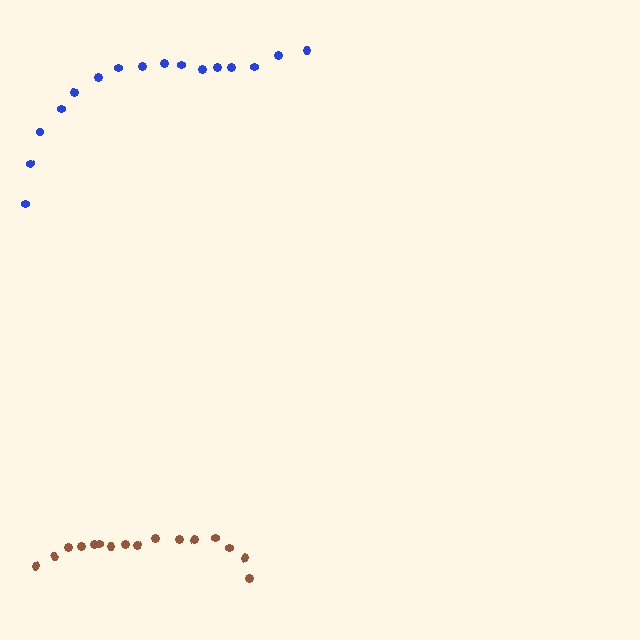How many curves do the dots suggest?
There are 2 distinct paths.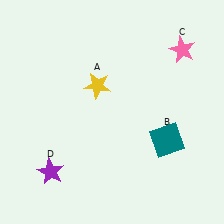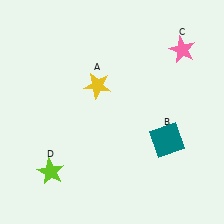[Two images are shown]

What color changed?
The star (D) changed from purple in Image 1 to lime in Image 2.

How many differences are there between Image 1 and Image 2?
There is 1 difference between the two images.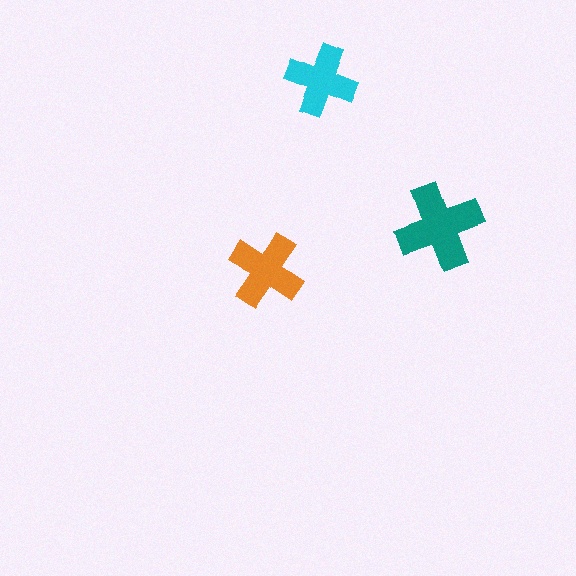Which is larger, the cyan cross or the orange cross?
The orange one.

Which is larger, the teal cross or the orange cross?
The teal one.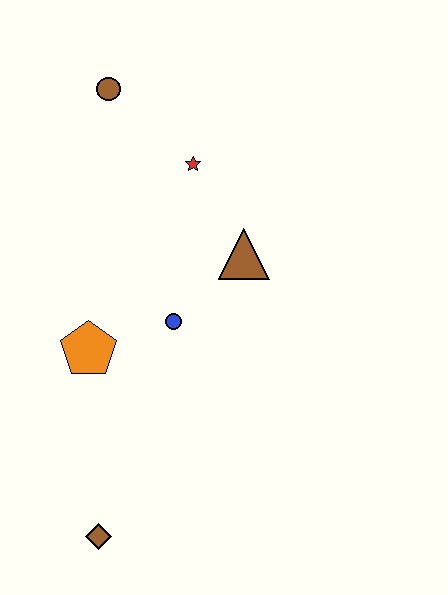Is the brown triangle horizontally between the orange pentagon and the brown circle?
No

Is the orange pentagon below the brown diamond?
No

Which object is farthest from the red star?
The brown diamond is farthest from the red star.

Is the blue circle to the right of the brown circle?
Yes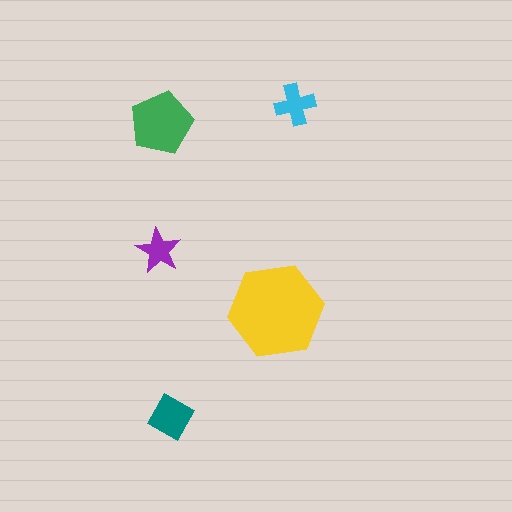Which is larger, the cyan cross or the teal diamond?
The teal diamond.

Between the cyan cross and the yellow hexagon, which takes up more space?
The yellow hexagon.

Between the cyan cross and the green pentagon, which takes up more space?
The green pentagon.